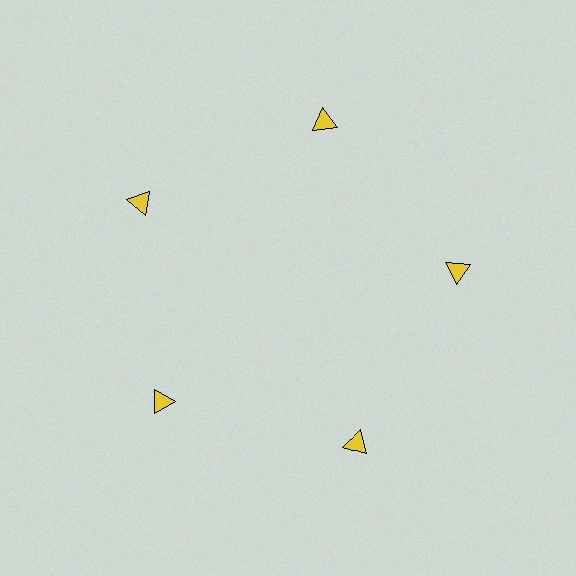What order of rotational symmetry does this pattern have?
This pattern has 5-fold rotational symmetry.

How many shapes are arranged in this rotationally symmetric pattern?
There are 5 shapes, arranged in 5 groups of 1.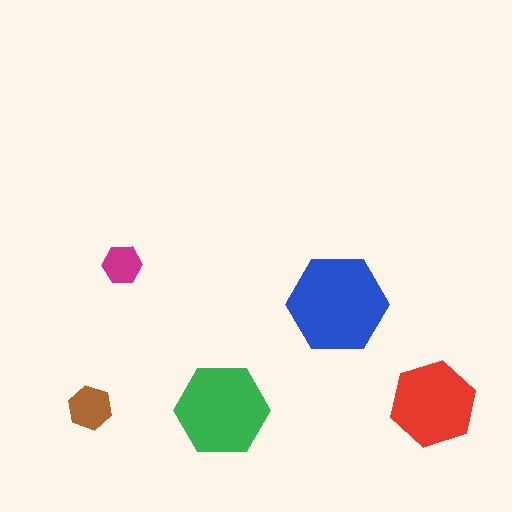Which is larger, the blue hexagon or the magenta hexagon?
The blue one.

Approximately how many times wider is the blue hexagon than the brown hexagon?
About 2.5 times wider.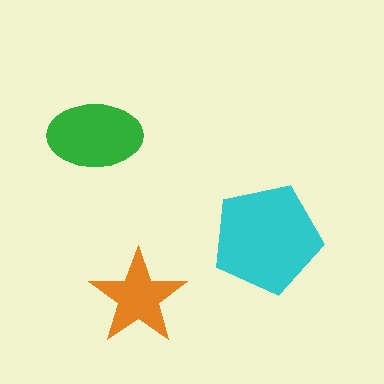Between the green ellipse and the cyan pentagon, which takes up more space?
The cyan pentagon.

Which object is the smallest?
The orange star.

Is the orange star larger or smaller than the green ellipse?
Smaller.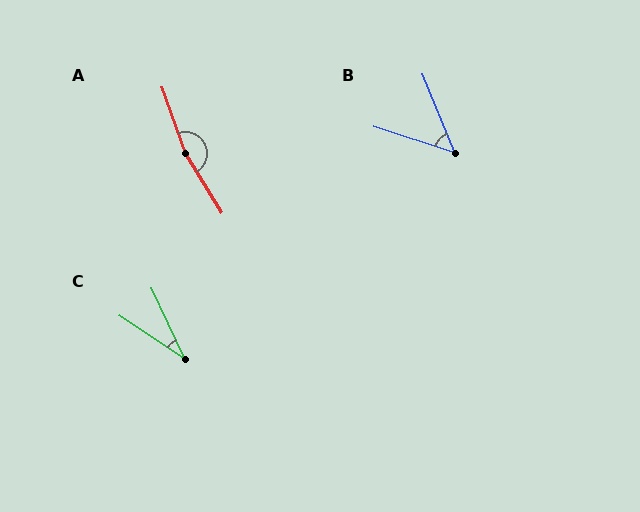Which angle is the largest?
A, at approximately 168 degrees.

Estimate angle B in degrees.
Approximately 50 degrees.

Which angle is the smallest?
C, at approximately 31 degrees.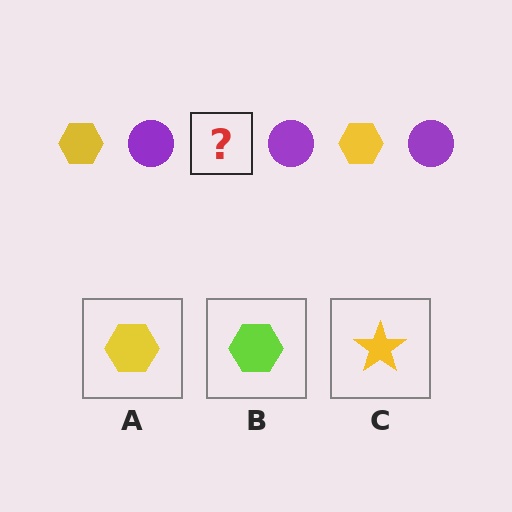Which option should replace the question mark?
Option A.